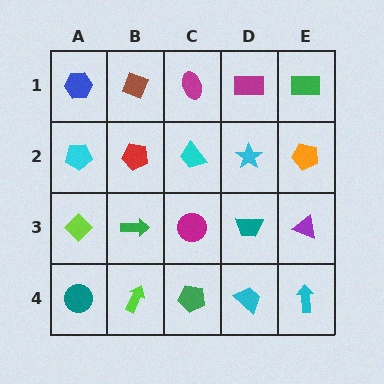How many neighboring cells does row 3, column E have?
3.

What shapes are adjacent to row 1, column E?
An orange pentagon (row 2, column E), a magenta rectangle (row 1, column D).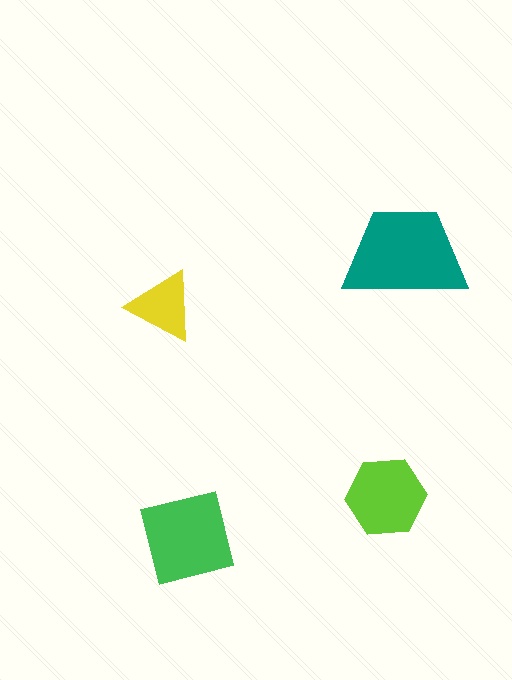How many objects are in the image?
There are 4 objects in the image.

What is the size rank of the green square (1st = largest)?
2nd.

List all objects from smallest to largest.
The yellow triangle, the lime hexagon, the green square, the teal trapezoid.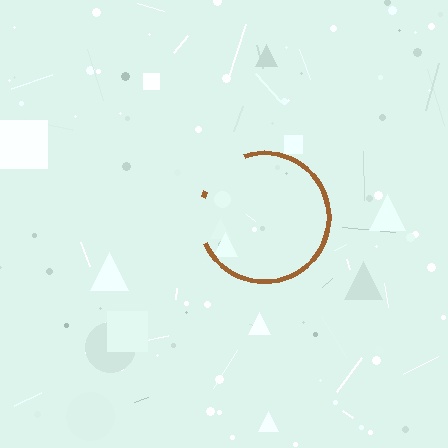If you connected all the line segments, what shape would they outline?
They would outline a circle.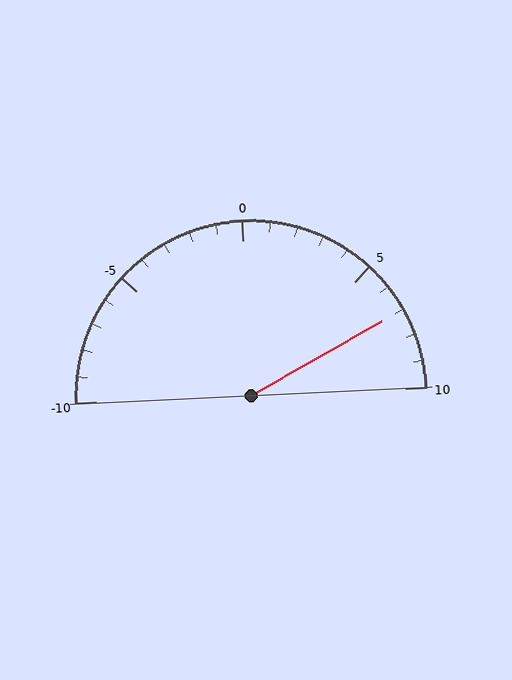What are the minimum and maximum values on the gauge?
The gauge ranges from -10 to 10.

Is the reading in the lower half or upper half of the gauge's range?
The reading is in the upper half of the range (-10 to 10).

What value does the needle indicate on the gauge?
The needle indicates approximately 7.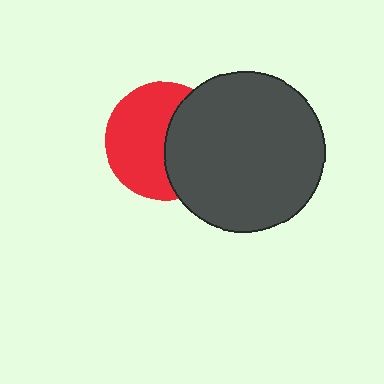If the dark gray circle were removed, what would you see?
You would see the complete red circle.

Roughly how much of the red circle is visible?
About half of it is visible (roughly 59%).